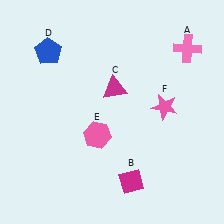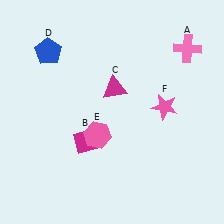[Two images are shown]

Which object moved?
The magenta diamond (B) moved left.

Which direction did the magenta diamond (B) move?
The magenta diamond (B) moved left.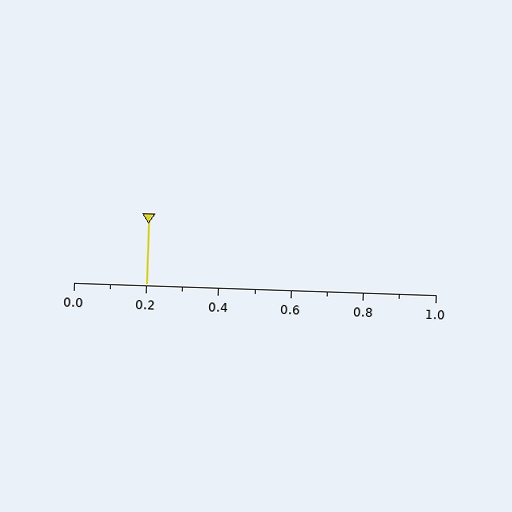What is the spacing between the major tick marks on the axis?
The major ticks are spaced 0.2 apart.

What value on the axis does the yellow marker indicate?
The marker indicates approximately 0.2.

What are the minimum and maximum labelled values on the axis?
The axis runs from 0.0 to 1.0.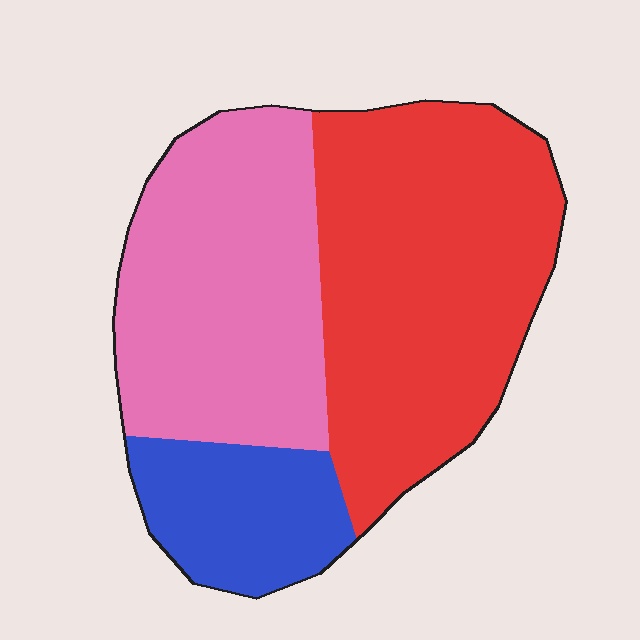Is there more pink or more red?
Red.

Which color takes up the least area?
Blue, at roughly 15%.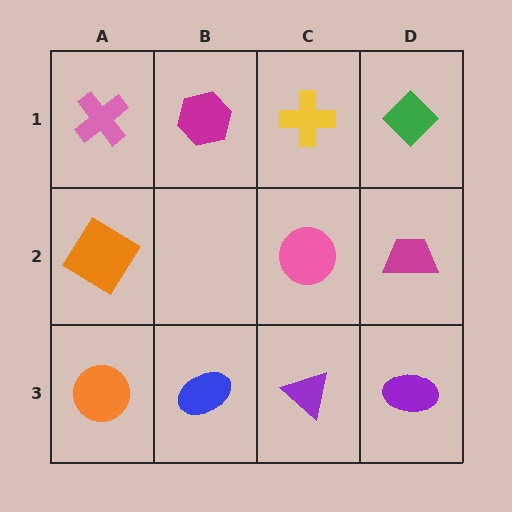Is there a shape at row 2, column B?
No, that cell is empty.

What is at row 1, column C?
A yellow cross.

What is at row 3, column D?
A purple ellipse.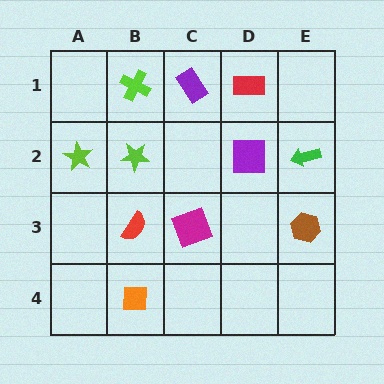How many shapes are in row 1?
3 shapes.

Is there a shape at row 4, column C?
No, that cell is empty.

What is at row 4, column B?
An orange square.